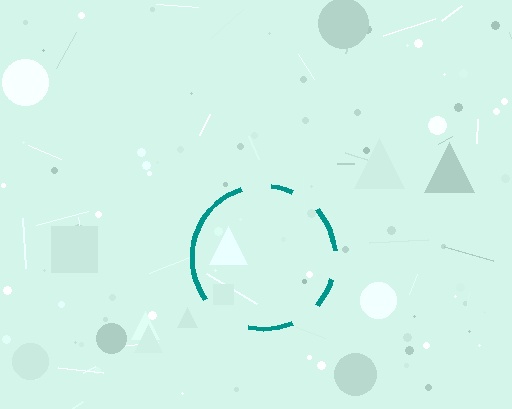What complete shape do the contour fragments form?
The contour fragments form a circle.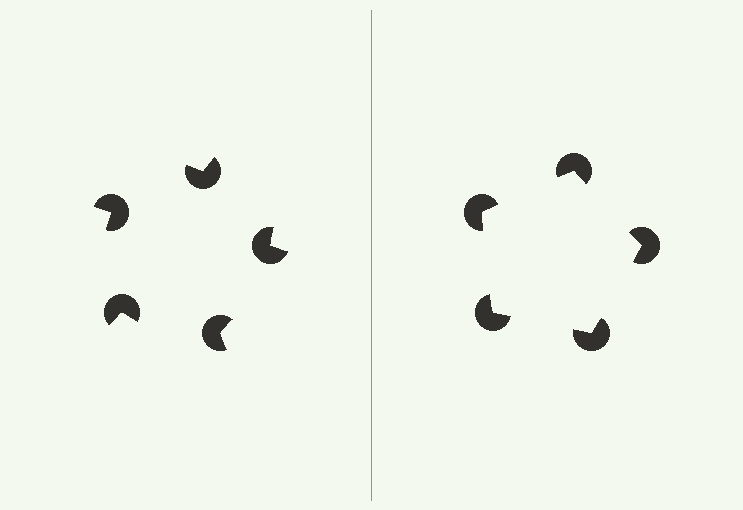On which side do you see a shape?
An illusory pentagon appears on the right side. On the left side the wedge cuts are rotated, so no coherent shape forms.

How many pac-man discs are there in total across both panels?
10 — 5 on each side.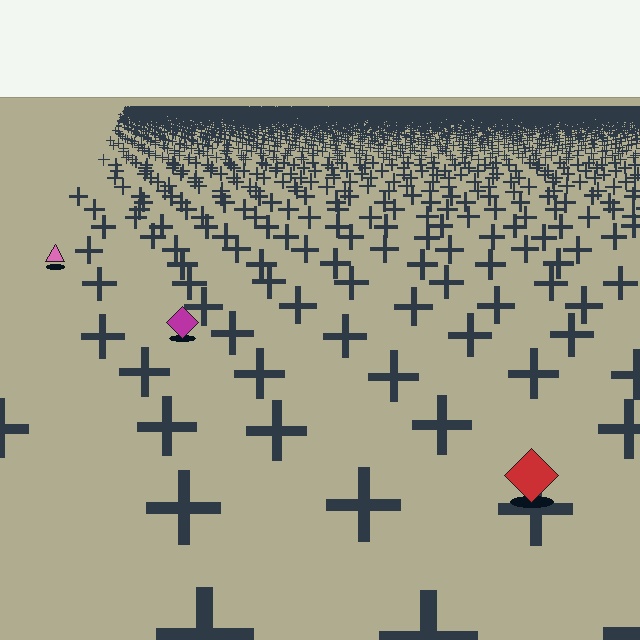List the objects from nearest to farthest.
From nearest to farthest: the red diamond, the magenta diamond, the pink triangle.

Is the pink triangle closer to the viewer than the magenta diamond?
No. The magenta diamond is closer — you can tell from the texture gradient: the ground texture is coarser near it.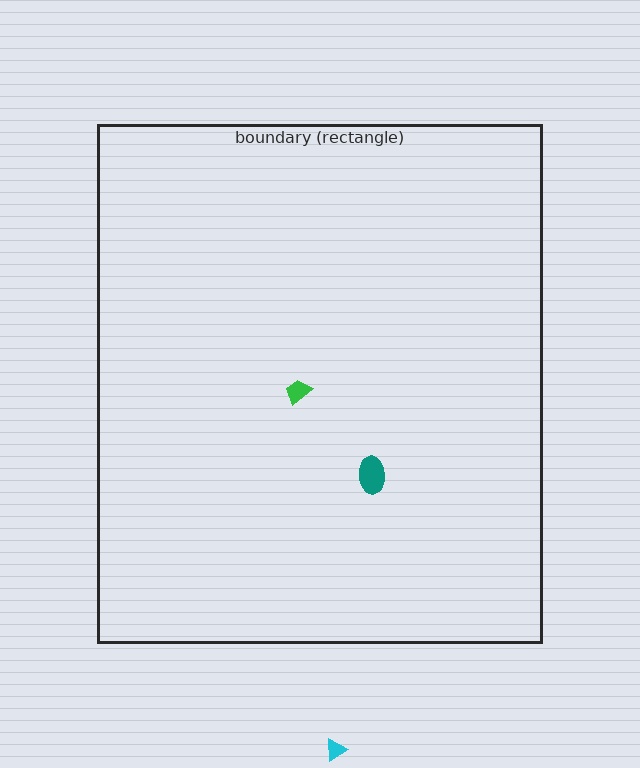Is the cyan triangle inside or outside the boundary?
Outside.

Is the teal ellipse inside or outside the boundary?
Inside.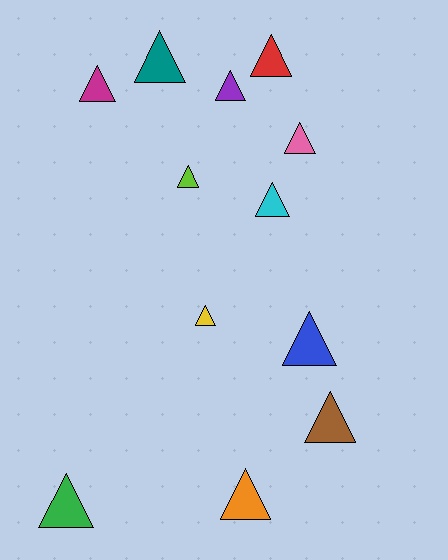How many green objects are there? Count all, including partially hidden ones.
There is 1 green object.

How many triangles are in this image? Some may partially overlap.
There are 12 triangles.